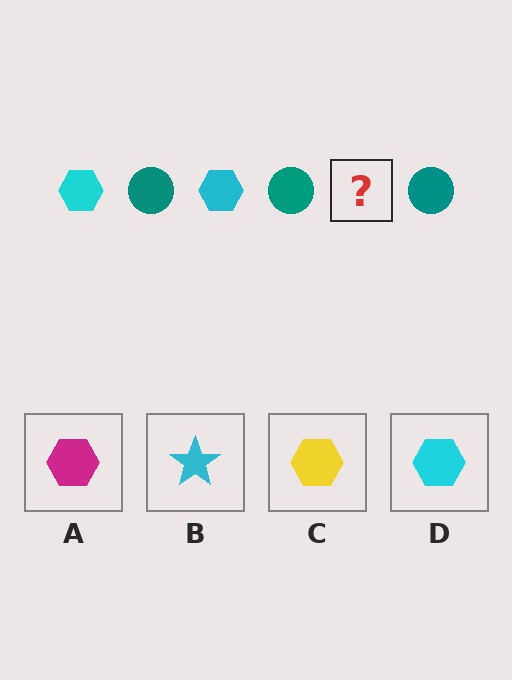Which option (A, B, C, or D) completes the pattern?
D.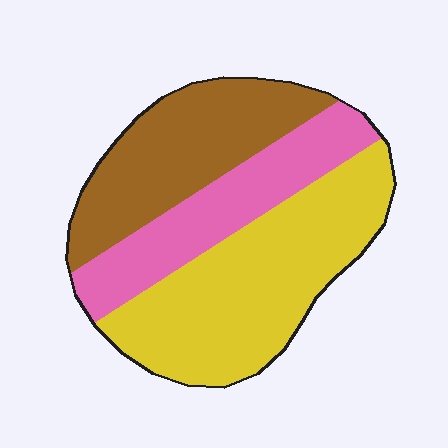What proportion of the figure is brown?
Brown takes up about one third (1/3) of the figure.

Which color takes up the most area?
Yellow, at roughly 45%.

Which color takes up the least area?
Pink, at roughly 25%.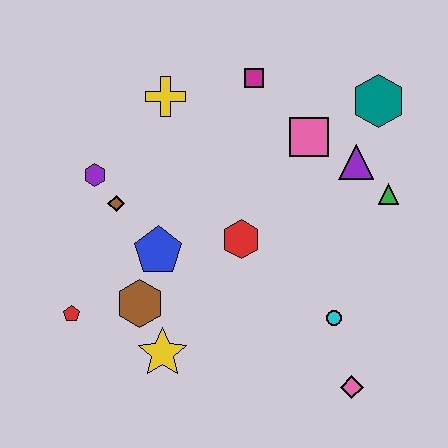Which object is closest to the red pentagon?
The brown hexagon is closest to the red pentagon.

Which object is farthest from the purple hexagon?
The pink diamond is farthest from the purple hexagon.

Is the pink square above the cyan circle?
Yes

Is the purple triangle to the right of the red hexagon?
Yes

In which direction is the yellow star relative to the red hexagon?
The yellow star is below the red hexagon.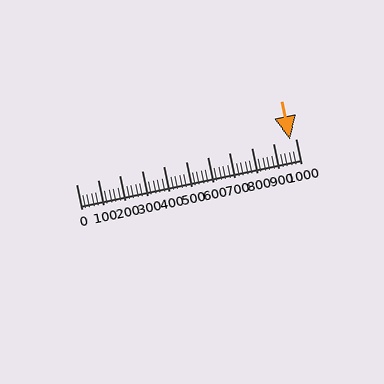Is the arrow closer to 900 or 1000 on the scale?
The arrow is closer to 1000.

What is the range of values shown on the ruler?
The ruler shows values from 0 to 1000.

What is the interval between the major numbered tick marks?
The major tick marks are spaced 100 units apart.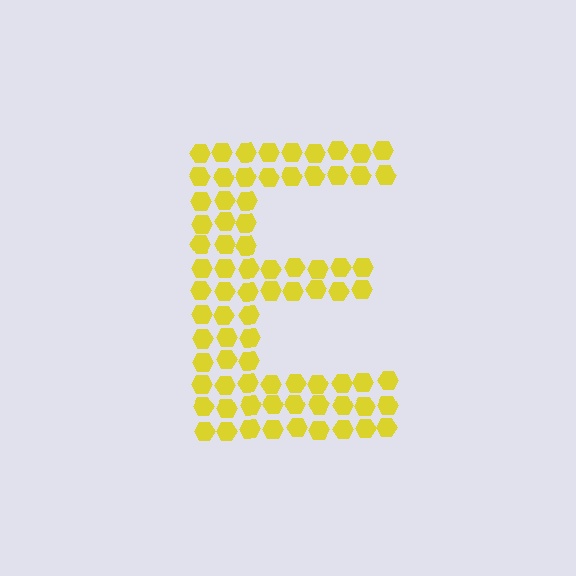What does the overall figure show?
The overall figure shows the letter E.